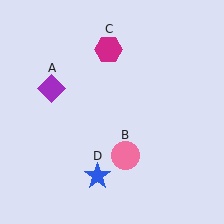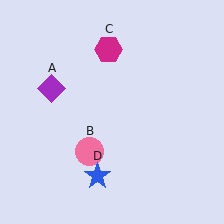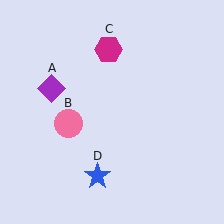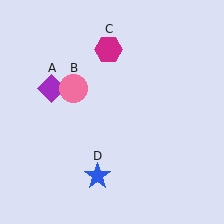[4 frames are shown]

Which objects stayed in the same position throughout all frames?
Purple diamond (object A) and magenta hexagon (object C) and blue star (object D) remained stationary.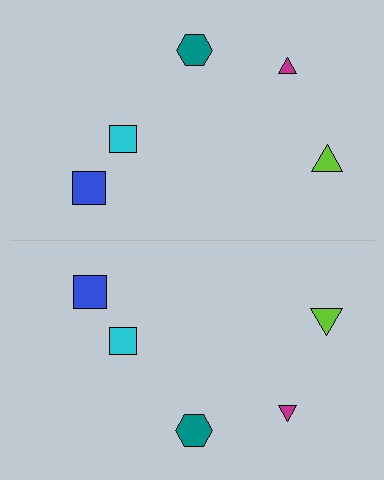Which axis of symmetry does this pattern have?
The pattern has a horizontal axis of symmetry running through the center of the image.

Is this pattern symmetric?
Yes, this pattern has bilateral (reflection) symmetry.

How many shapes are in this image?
There are 10 shapes in this image.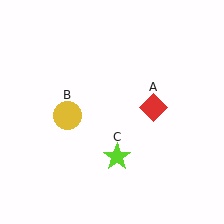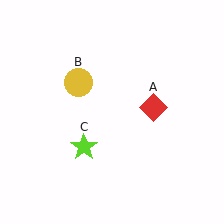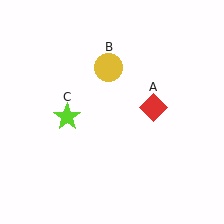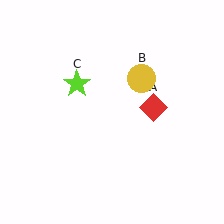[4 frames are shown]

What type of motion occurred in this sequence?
The yellow circle (object B), lime star (object C) rotated clockwise around the center of the scene.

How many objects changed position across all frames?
2 objects changed position: yellow circle (object B), lime star (object C).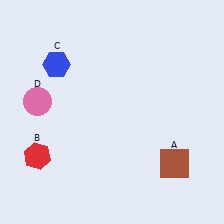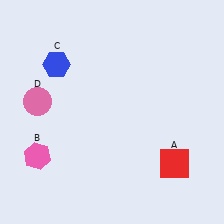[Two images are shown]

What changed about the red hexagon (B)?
In Image 1, B is red. In Image 2, it changed to pink.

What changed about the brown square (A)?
In Image 1, A is brown. In Image 2, it changed to red.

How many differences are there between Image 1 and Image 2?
There are 2 differences between the two images.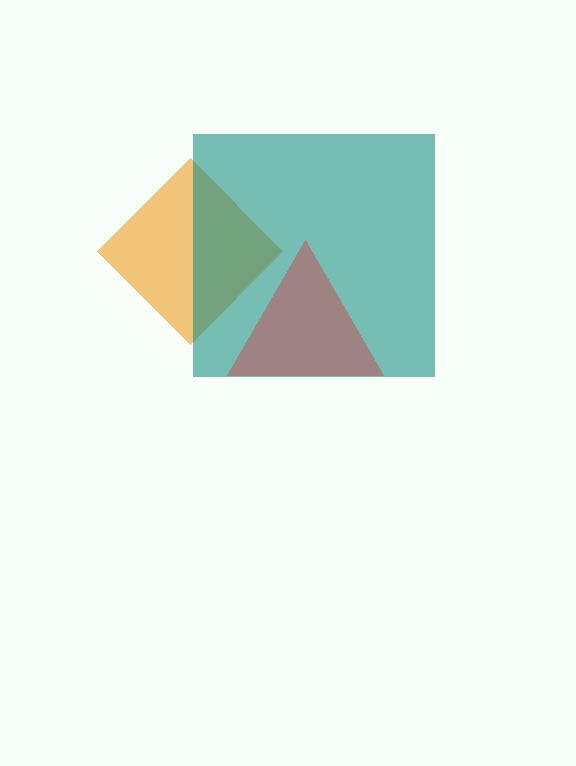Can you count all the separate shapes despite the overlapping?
Yes, there are 3 separate shapes.